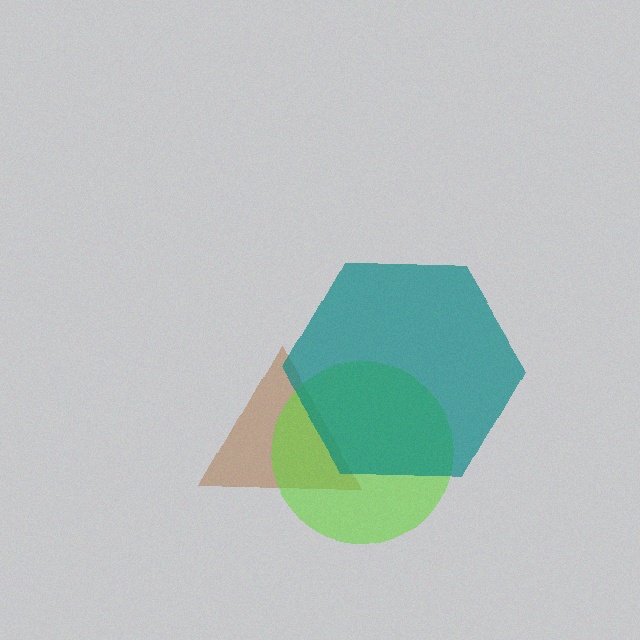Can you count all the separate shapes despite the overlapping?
Yes, there are 3 separate shapes.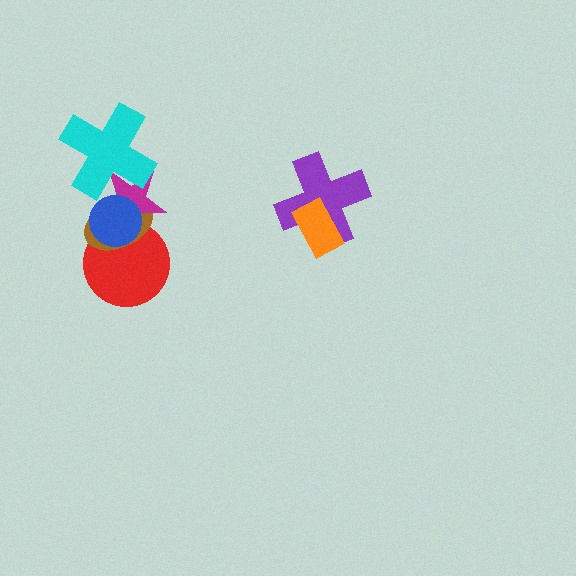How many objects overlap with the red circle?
3 objects overlap with the red circle.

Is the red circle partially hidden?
Yes, it is partially covered by another shape.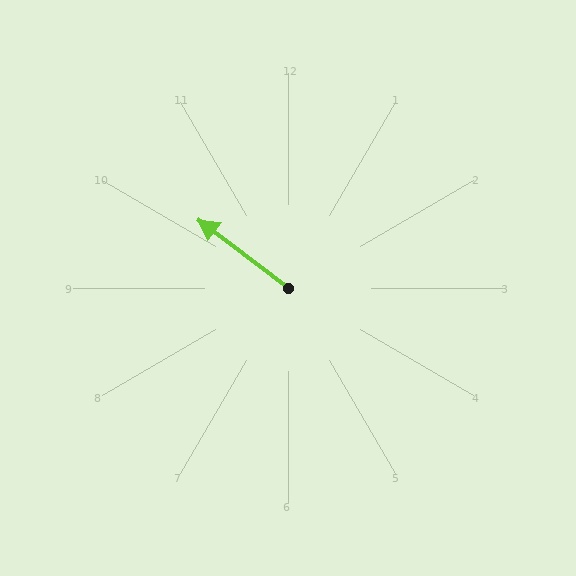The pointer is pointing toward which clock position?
Roughly 10 o'clock.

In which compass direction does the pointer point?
Northwest.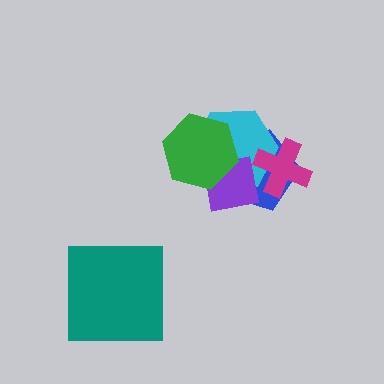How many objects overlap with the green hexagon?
3 objects overlap with the green hexagon.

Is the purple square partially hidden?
Yes, it is partially covered by another shape.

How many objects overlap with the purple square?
4 objects overlap with the purple square.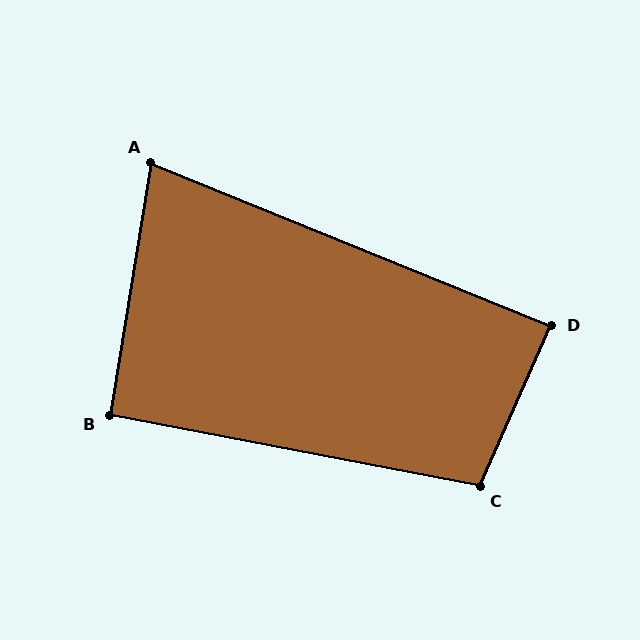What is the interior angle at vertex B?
Approximately 92 degrees (approximately right).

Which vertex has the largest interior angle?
C, at approximately 103 degrees.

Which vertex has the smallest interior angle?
A, at approximately 77 degrees.